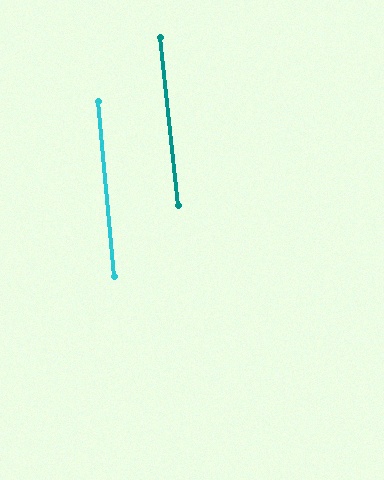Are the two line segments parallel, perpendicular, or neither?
Parallel — their directions differ by only 1.0°.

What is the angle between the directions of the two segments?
Approximately 1 degree.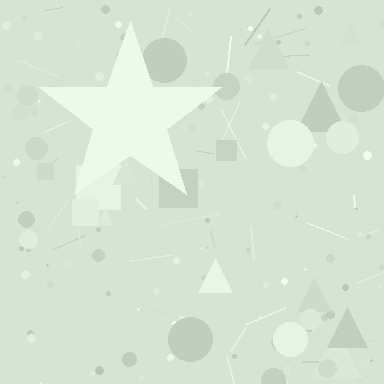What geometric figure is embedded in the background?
A star is embedded in the background.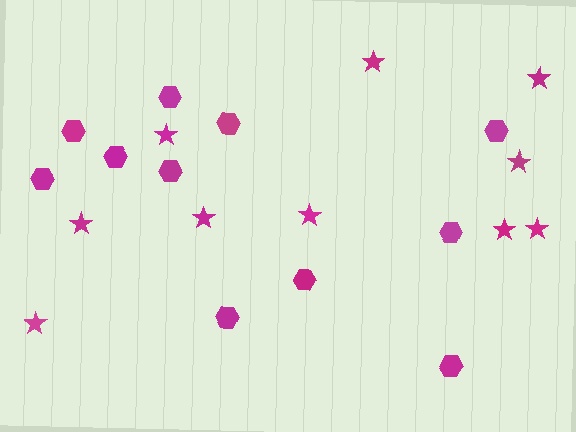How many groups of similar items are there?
There are 2 groups: one group of hexagons (11) and one group of stars (10).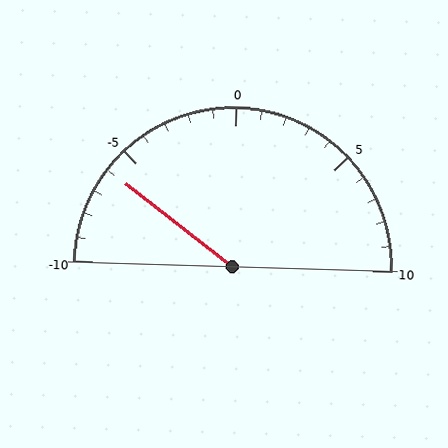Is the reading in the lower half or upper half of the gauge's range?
The reading is in the lower half of the range (-10 to 10).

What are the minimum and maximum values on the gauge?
The gauge ranges from -10 to 10.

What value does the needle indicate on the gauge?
The needle indicates approximately -6.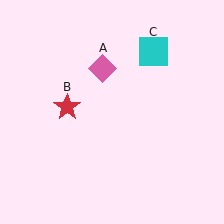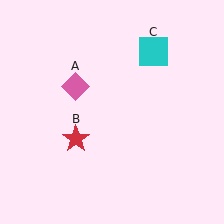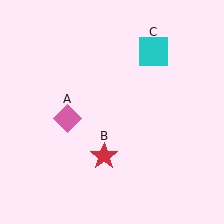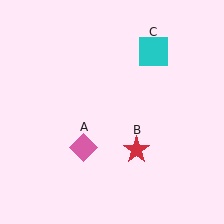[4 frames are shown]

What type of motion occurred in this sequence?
The pink diamond (object A), red star (object B) rotated counterclockwise around the center of the scene.